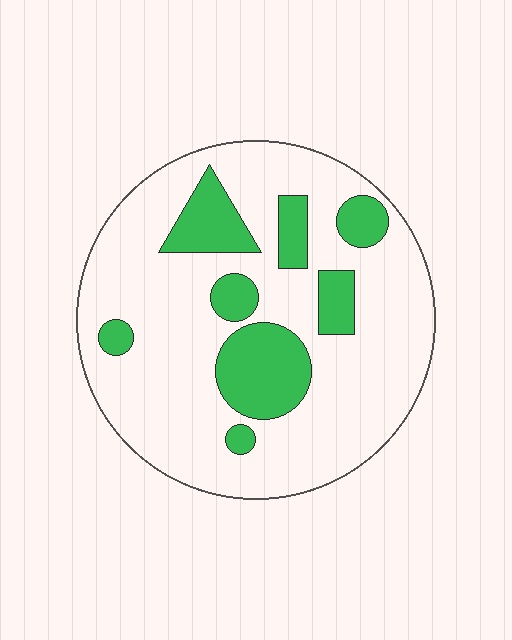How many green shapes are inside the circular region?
8.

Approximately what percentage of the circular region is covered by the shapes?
Approximately 20%.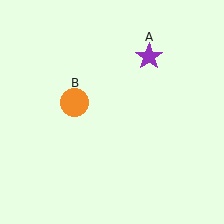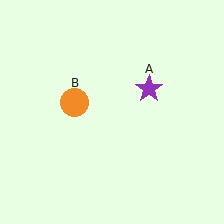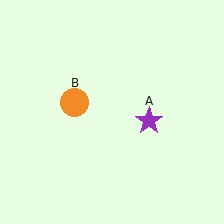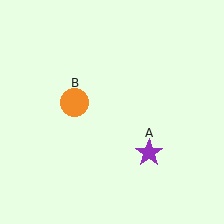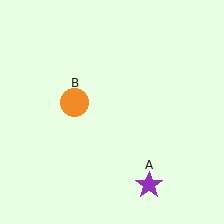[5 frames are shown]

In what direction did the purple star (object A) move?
The purple star (object A) moved down.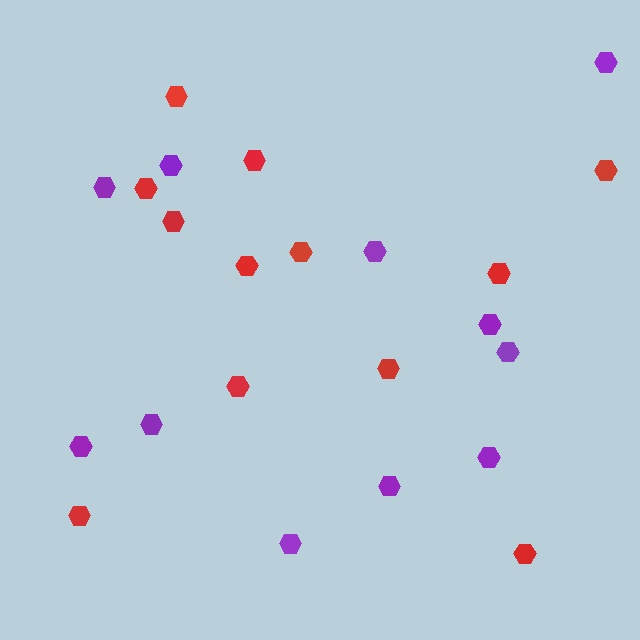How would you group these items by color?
There are 2 groups: one group of red hexagons (12) and one group of purple hexagons (11).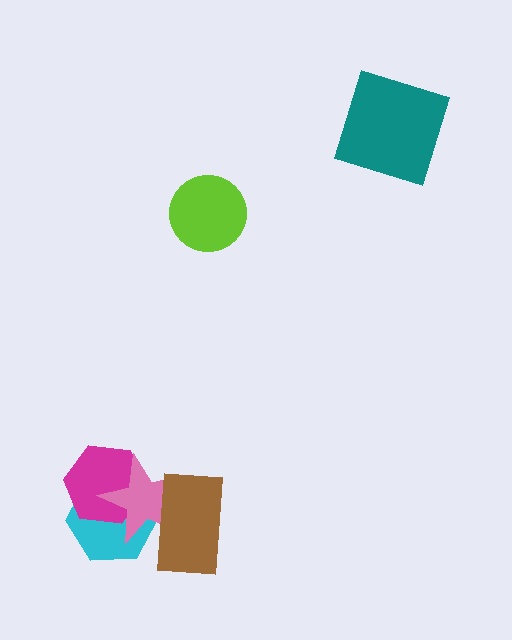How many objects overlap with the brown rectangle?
2 objects overlap with the brown rectangle.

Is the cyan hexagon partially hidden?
Yes, it is partially covered by another shape.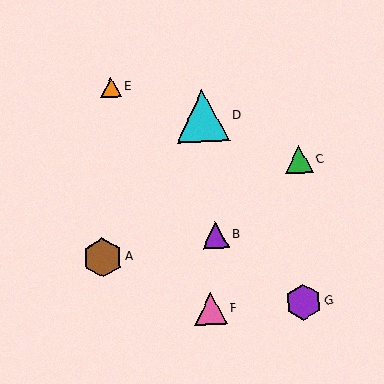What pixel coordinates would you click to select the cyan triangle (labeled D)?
Click at (202, 116) to select the cyan triangle D.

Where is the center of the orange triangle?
The center of the orange triangle is at (111, 87).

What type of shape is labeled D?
Shape D is a cyan triangle.